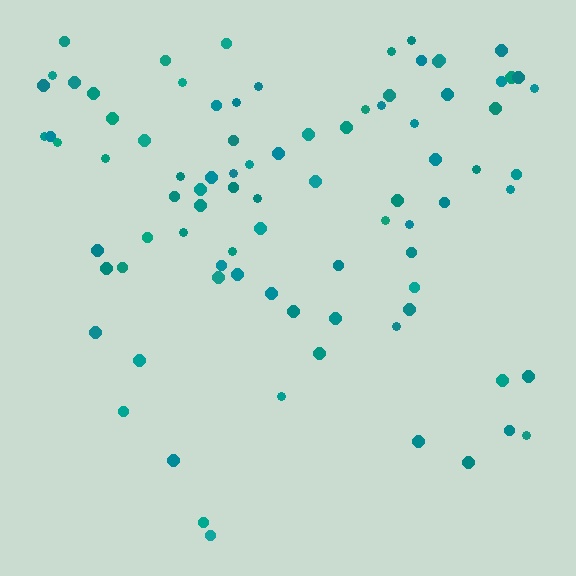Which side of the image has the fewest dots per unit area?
The bottom.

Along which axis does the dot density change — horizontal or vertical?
Vertical.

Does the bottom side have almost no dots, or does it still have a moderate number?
Still a moderate number, just noticeably fewer than the top.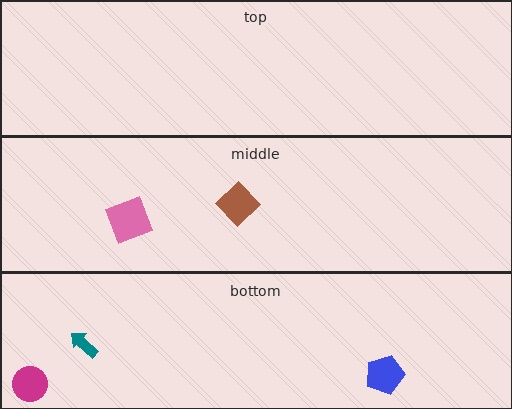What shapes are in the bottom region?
The teal arrow, the blue pentagon, the magenta circle.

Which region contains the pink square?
The middle region.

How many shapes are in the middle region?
2.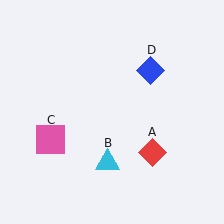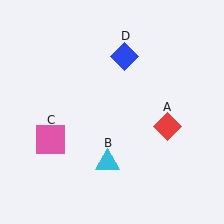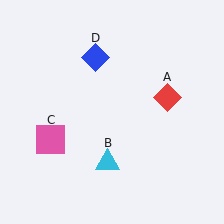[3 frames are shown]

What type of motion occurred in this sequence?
The red diamond (object A), blue diamond (object D) rotated counterclockwise around the center of the scene.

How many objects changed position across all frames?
2 objects changed position: red diamond (object A), blue diamond (object D).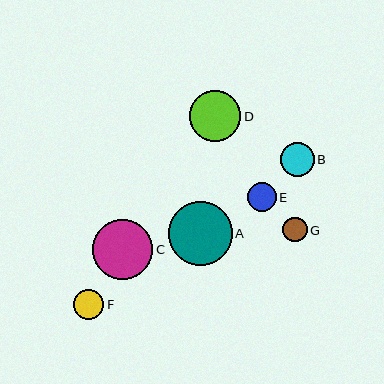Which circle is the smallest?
Circle G is the smallest with a size of approximately 24 pixels.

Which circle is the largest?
Circle A is the largest with a size of approximately 63 pixels.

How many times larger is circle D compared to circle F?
Circle D is approximately 1.7 times the size of circle F.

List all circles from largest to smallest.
From largest to smallest: A, C, D, B, F, E, G.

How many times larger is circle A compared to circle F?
Circle A is approximately 2.1 times the size of circle F.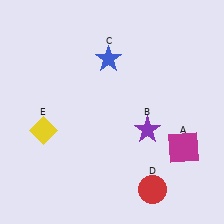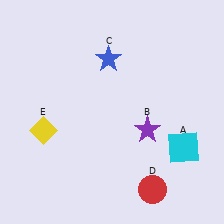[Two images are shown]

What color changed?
The square (A) changed from magenta in Image 1 to cyan in Image 2.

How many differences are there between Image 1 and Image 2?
There is 1 difference between the two images.